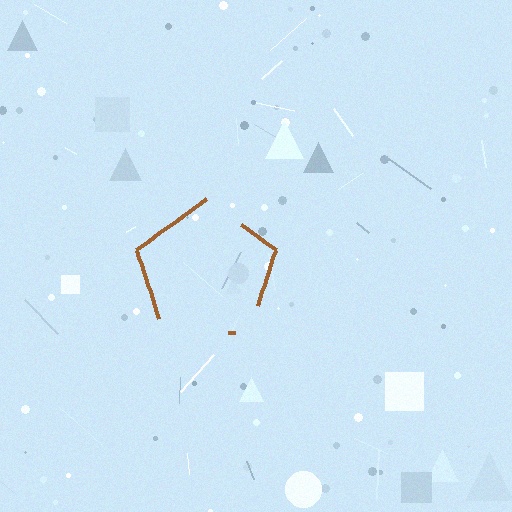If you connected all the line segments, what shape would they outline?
They would outline a pentagon.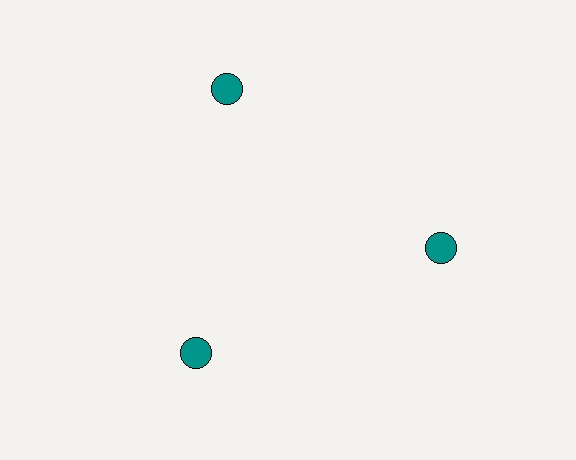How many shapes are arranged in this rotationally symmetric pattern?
There are 3 shapes, arranged in 3 groups of 1.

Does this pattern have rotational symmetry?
Yes, this pattern has 3-fold rotational symmetry. It looks the same after rotating 120 degrees around the center.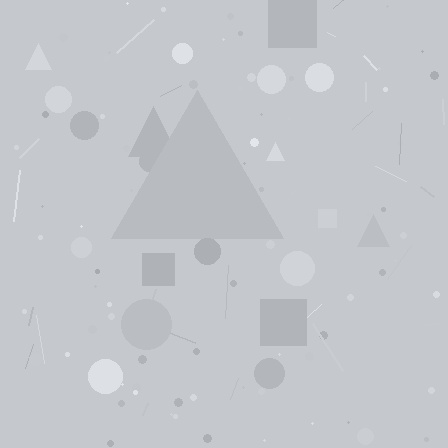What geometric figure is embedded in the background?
A triangle is embedded in the background.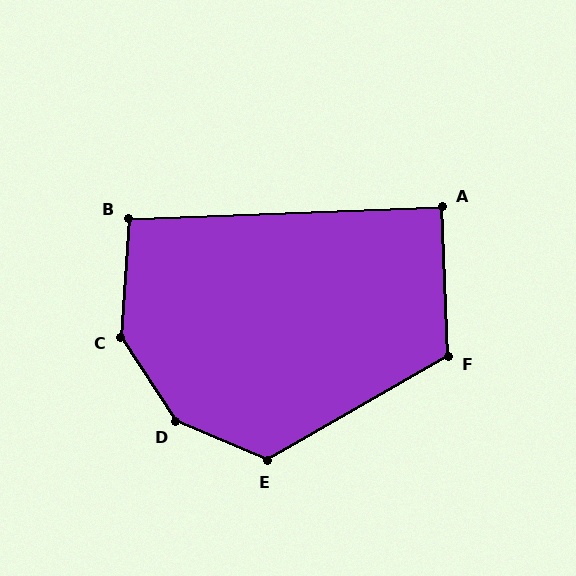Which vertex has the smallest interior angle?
A, at approximately 90 degrees.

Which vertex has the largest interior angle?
D, at approximately 147 degrees.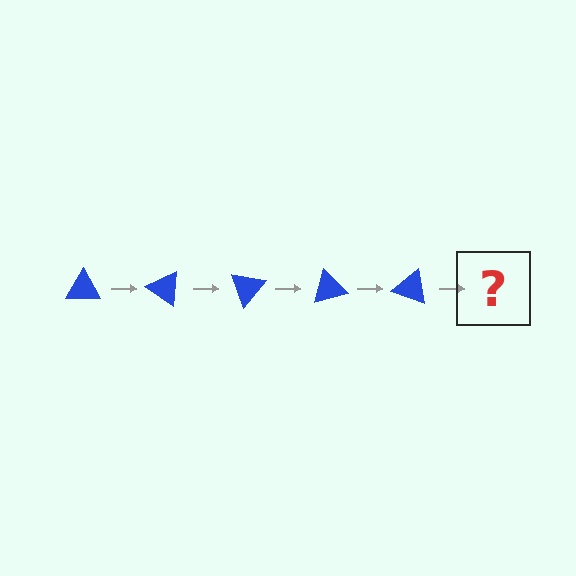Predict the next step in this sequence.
The next step is a blue triangle rotated 175 degrees.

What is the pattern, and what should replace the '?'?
The pattern is that the triangle rotates 35 degrees each step. The '?' should be a blue triangle rotated 175 degrees.